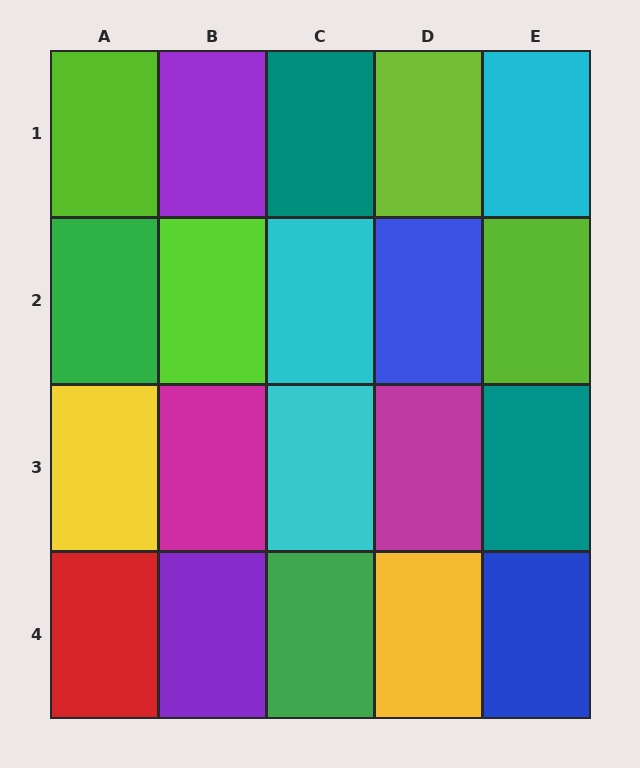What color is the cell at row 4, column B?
Purple.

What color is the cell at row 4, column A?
Red.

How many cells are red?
1 cell is red.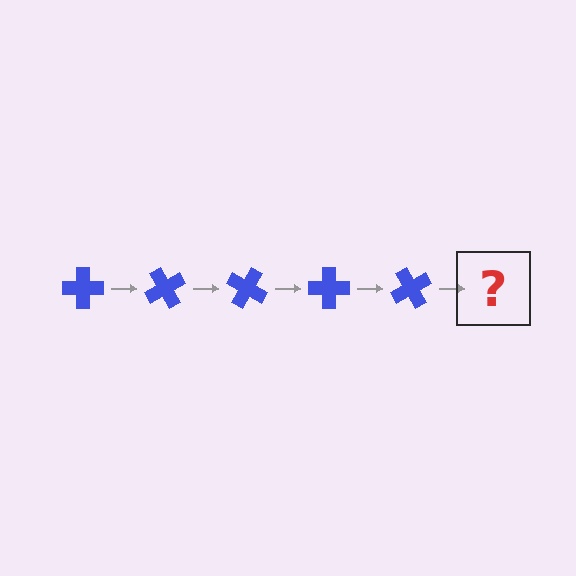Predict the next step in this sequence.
The next step is a blue cross rotated 300 degrees.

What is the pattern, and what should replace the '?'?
The pattern is that the cross rotates 60 degrees each step. The '?' should be a blue cross rotated 300 degrees.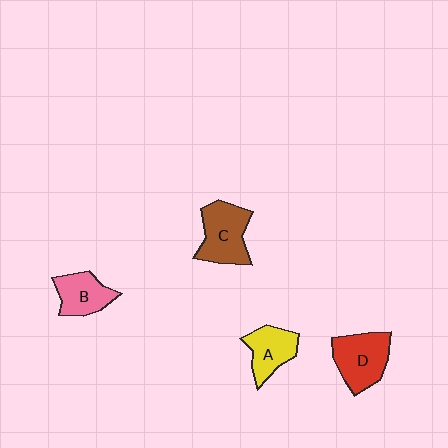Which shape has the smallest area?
Shape B (pink).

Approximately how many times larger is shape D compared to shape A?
Approximately 1.3 times.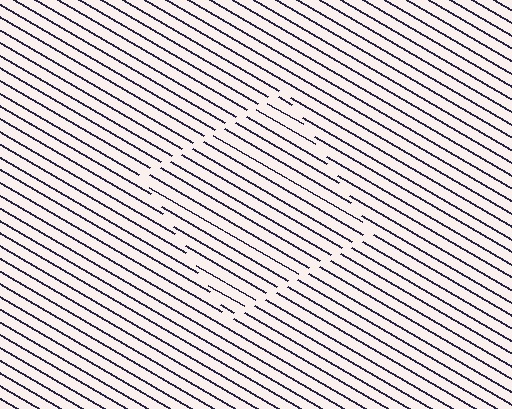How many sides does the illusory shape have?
4 sides — the line-ends trace a square.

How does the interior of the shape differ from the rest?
The interior of the shape contains the same grating, shifted by half a period — the contour is defined by the phase discontinuity where line-ends from the inner and outer gratings abut.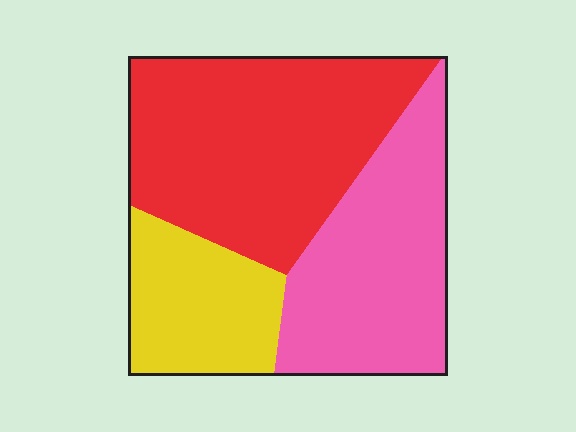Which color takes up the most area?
Red, at roughly 45%.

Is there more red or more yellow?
Red.